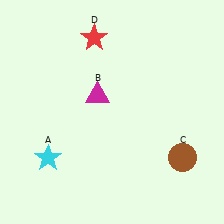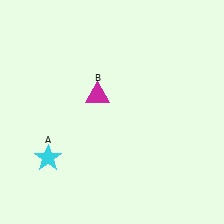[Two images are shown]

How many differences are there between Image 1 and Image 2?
There are 2 differences between the two images.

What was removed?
The red star (D), the brown circle (C) were removed in Image 2.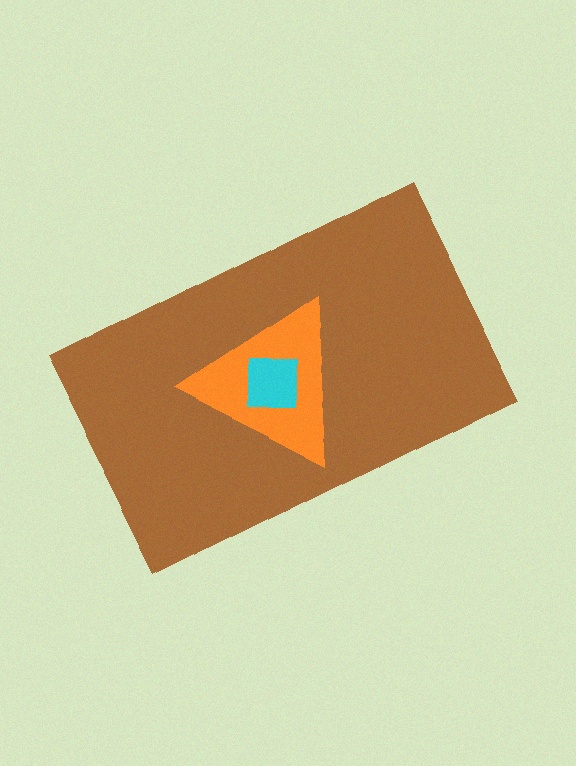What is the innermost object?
The cyan square.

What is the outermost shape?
The brown rectangle.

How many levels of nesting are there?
3.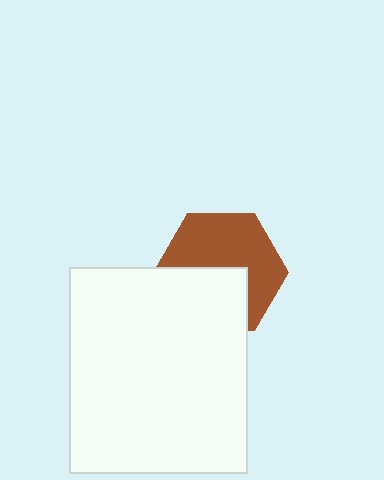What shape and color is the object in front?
The object in front is a white rectangle.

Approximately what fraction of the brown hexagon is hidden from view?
Roughly 42% of the brown hexagon is hidden behind the white rectangle.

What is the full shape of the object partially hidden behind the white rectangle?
The partially hidden object is a brown hexagon.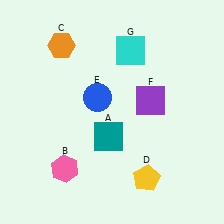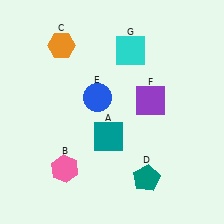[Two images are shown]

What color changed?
The pentagon (D) changed from yellow in Image 1 to teal in Image 2.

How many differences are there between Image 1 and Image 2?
There is 1 difference between the two images.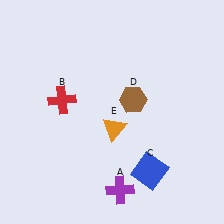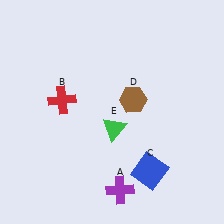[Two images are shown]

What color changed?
The triangle (E) changed from orange in Image 1 to green in Image 2.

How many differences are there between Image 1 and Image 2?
There is 1 difference between the two images.